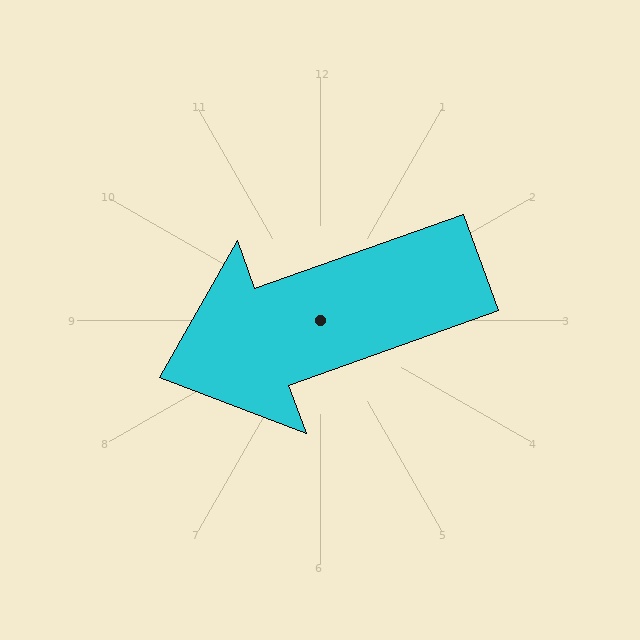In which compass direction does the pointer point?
West.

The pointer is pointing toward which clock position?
Roughly 8 o'clock.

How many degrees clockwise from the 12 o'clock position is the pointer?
Approximately 250 degrees.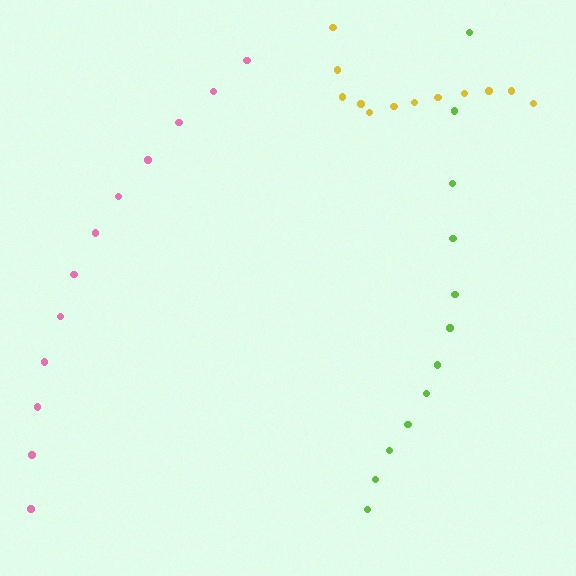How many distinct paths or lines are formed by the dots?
There are 3 distinct paths.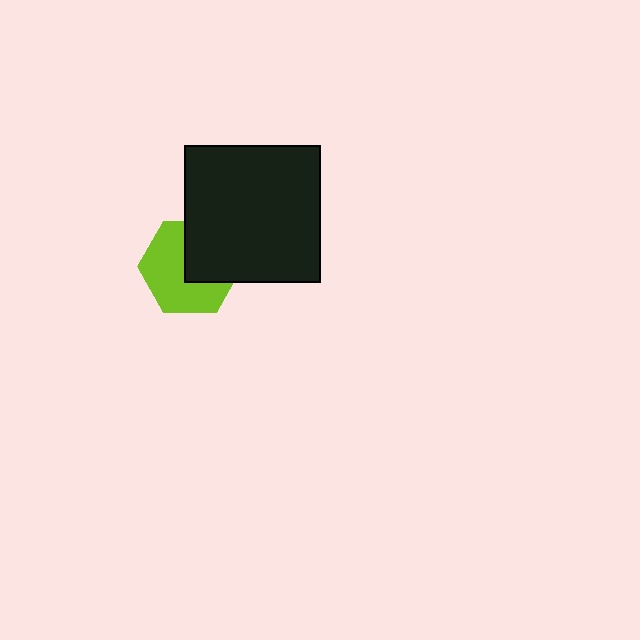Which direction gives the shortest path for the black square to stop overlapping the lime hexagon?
Moving toward the upper-right gives the shortest separation.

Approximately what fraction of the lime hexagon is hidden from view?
Roughly 41% of the lime hexagon is hidden behind the black square.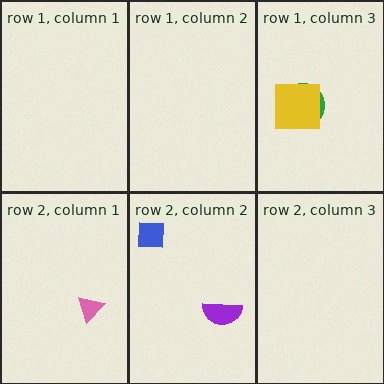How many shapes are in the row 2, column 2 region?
2.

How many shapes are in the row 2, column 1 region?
1.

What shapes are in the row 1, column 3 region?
The green circle, the yellow square.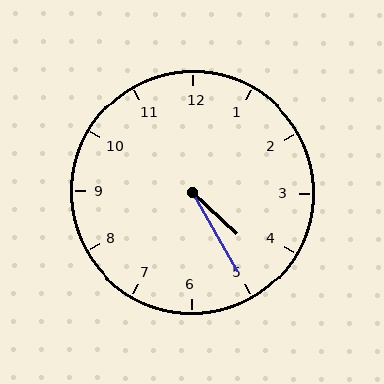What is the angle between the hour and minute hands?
Approximately 18 degrees.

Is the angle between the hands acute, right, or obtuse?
It is acute.